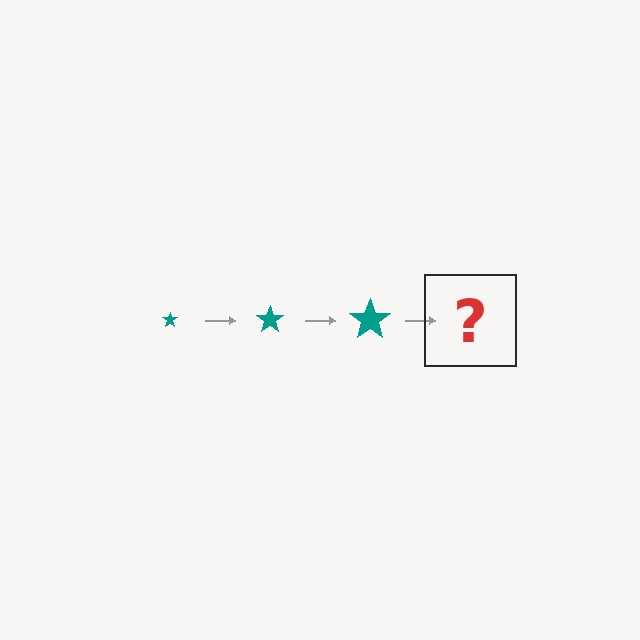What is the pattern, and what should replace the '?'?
The pattern is that the star gets progressively larger each step. The '?' should be a teal star, larger than the previous one.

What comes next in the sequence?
The next element should be a teal star, larger than the previous one.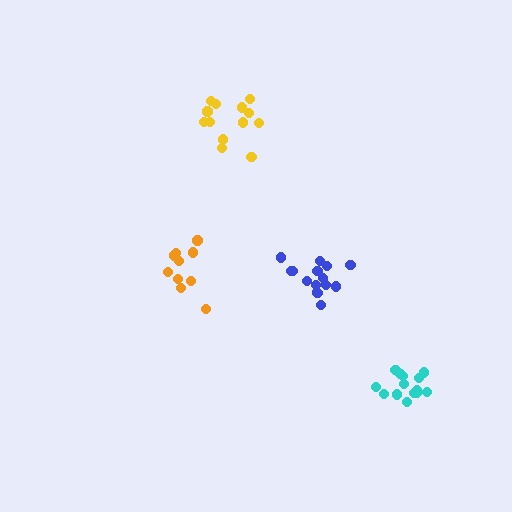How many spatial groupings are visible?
There are 4 spatial groupings.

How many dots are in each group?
Group 1: 10 dots, Group 2: 15 dots, Group 3: 14 dots, Group 4: 14 dots (53 total).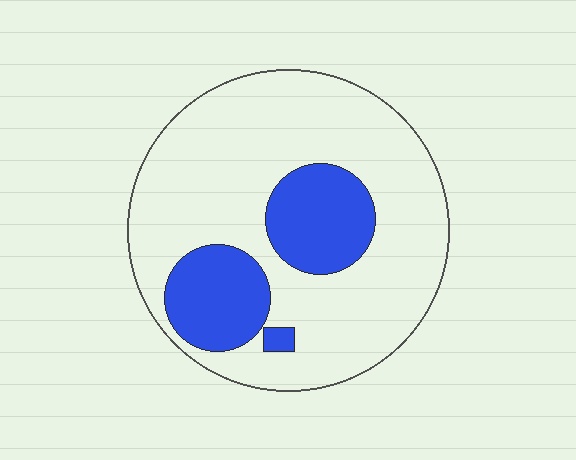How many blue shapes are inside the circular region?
3.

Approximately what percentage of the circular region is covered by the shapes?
Approximately 25%.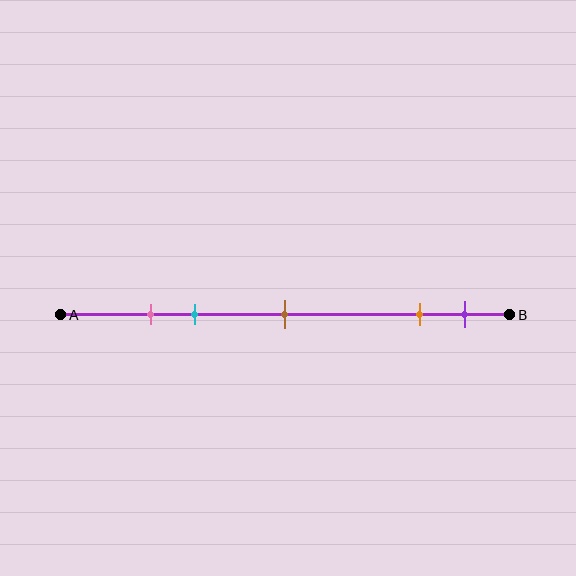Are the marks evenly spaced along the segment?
No, the marks are not evenly spaced.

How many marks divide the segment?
There are 5 marks dividing the segment.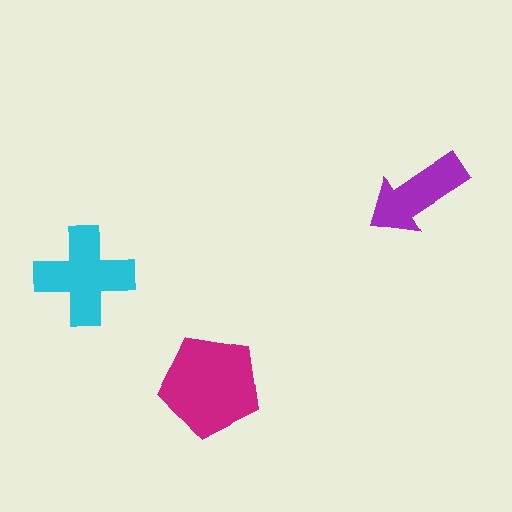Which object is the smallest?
The purple arrow.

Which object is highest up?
The purple arrow is topmost.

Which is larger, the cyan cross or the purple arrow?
The cyan cross.